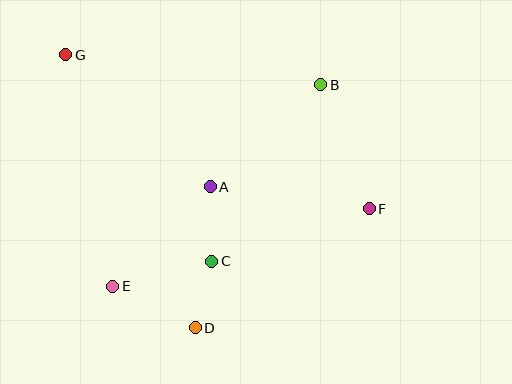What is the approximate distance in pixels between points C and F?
The distance between C and F is approximately 166 pixels.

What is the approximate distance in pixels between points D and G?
The distance between D and G is approximately 302 pixels.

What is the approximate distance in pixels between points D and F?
The distance between D and F is approximately 211 pixels.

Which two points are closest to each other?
Points C and D are closest to each other.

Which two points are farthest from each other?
Points F and G are farthest from each other.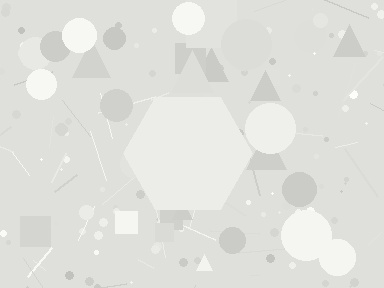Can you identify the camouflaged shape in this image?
The camouflaged shape is a hexagon.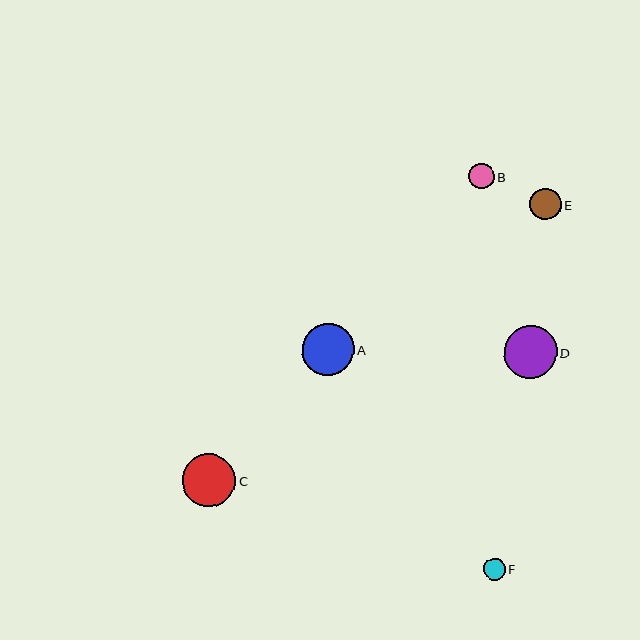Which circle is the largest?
Circle C is the largest with a size of approximately 53 pixels.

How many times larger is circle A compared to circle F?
Circle A is approximately 2.4 times the size of circle F.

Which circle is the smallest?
Circle F is the smallest with a size of approximately 22 pixels.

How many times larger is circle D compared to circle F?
Circle D is approximately 2.4 times the size of circle F.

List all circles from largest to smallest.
From largest to smallest: C, D, A, E, B, F.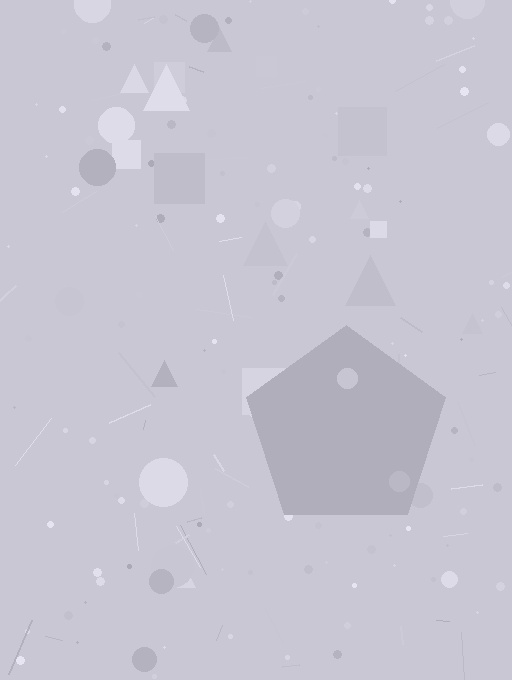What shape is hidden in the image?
A pentagon is hidden in the image.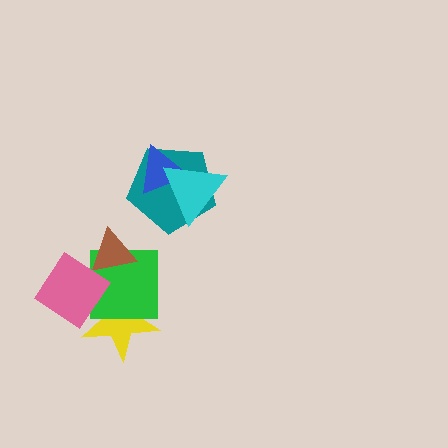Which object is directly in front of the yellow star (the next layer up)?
The green square is directly in front of the yellow star.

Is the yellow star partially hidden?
Yes, it is partially covered by another shape.